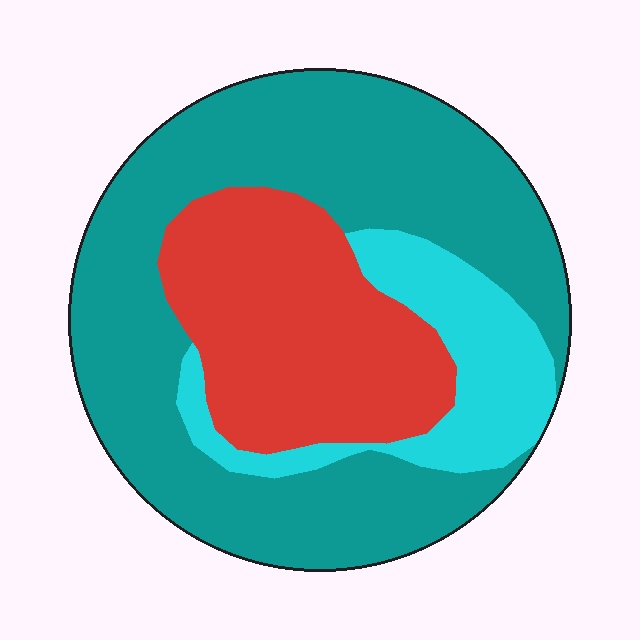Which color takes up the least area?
Cyan, at roughly 15%.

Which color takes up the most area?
Teal, at roughly 55%.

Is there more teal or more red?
Teal.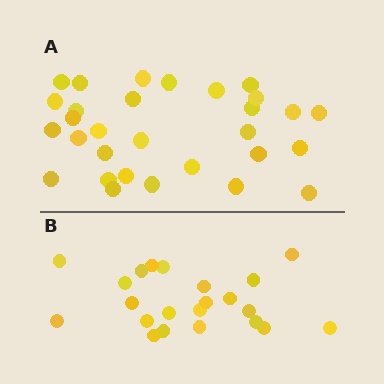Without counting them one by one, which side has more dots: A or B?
Region A (the top region) has more dots.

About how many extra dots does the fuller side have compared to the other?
Region A has roughly 8 or so more dots than region B.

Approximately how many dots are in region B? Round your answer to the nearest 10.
About 20 dots. (The exact count is 22, which rounds to 20.)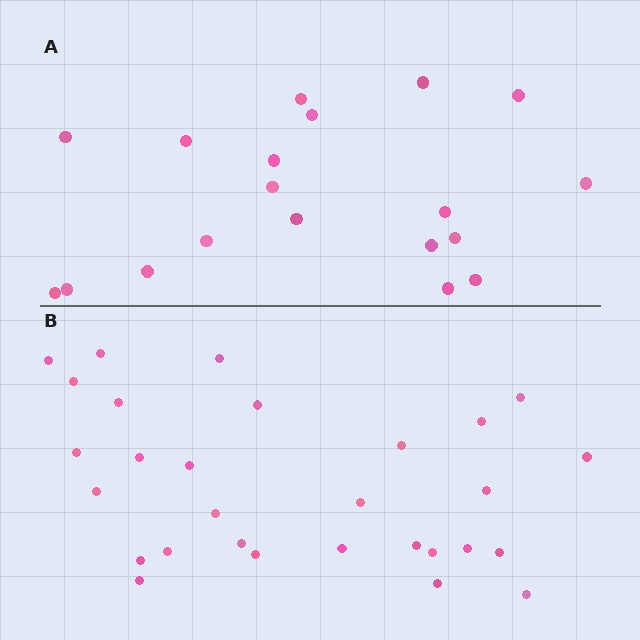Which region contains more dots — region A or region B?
Region B (the bottom region) has more dots.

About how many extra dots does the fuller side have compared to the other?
Region B has roughly 10 or so more dots than region A.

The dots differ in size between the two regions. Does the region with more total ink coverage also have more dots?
No. Region A has more total ink coverage because its dots are larger, but region B actually contains more individual dots. Total area can be misleading — the number of items is what matters here.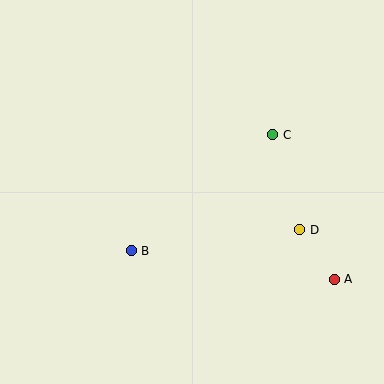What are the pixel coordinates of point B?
Point B is at (131, 251).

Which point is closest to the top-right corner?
Point C is closest to the top-right corner.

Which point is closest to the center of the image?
Point B at (131, 251) is closest to the center.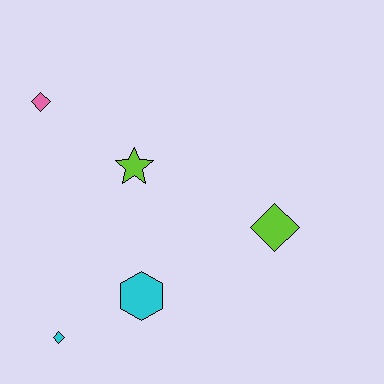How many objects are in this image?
There are 5 objects.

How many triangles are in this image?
There are no triangles.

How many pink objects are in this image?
There is 1 pink object.